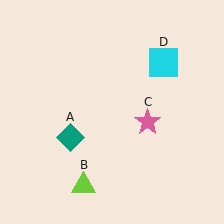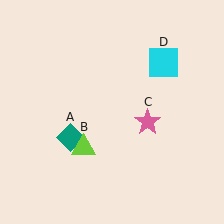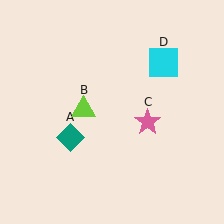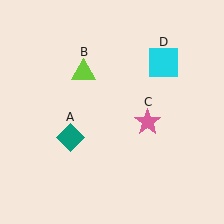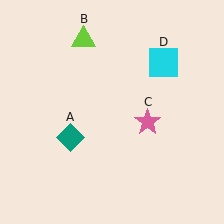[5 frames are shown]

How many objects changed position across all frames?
1 object changed position: lime triangle (object B).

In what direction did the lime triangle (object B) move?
The lime triangle (object B) moved up.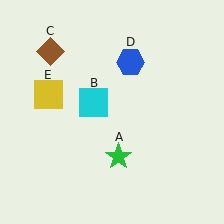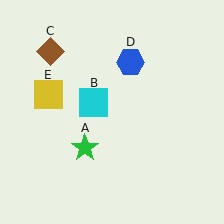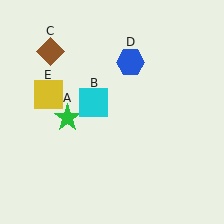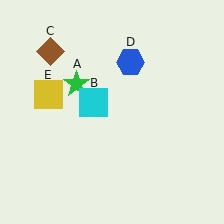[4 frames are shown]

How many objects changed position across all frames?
1 object changed position: green star (object A).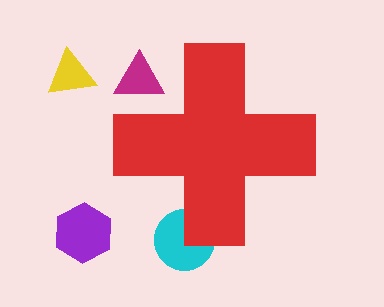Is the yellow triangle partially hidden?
No, the yellow triangle is fully visible.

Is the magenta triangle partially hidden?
Yes, the magenta triangle is partially hidden behind the red cross.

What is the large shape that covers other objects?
A red cross.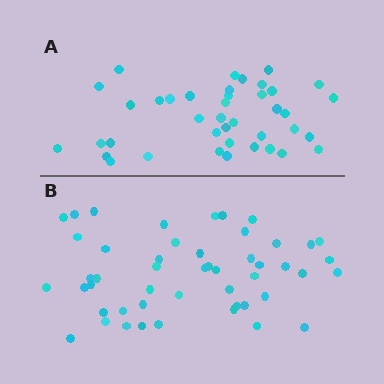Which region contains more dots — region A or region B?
Region B (the bottom region) has more dots.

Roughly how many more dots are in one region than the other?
Region B has roughly 8 or so more dots than region A.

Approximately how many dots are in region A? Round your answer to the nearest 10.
About 40 dots.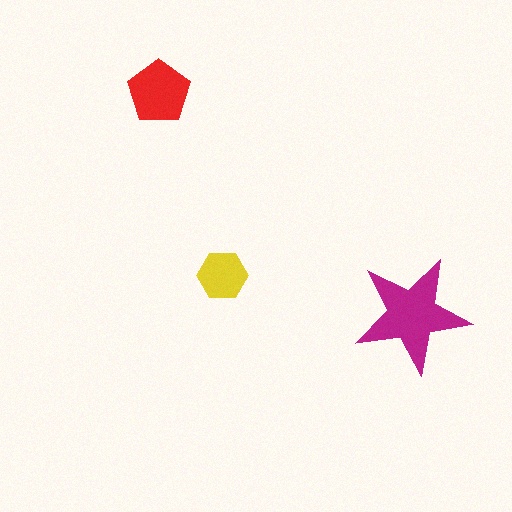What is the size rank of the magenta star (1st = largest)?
1st.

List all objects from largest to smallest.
The magenta star, the red pentagon, the yellow hexagon.